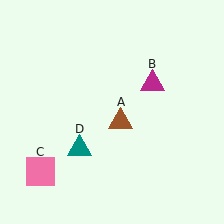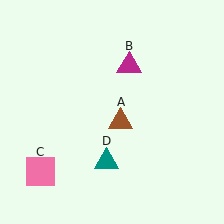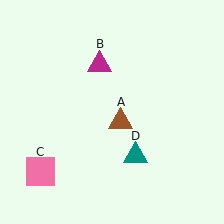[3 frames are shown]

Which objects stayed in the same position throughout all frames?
Brown triangle (object A) and pink square (object C) remained stationary.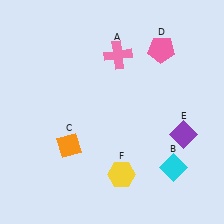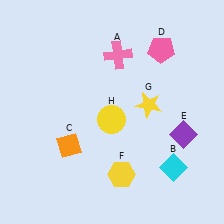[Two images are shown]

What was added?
A yellow star (G), a yellow circle (H) were added in Image 2.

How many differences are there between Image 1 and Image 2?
There are 2 differences between the two images.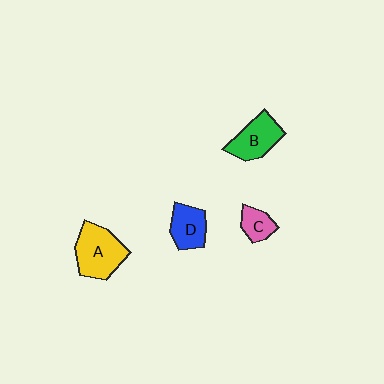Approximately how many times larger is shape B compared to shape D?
Approximately 1.2 times.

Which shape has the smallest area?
Shape C (pink).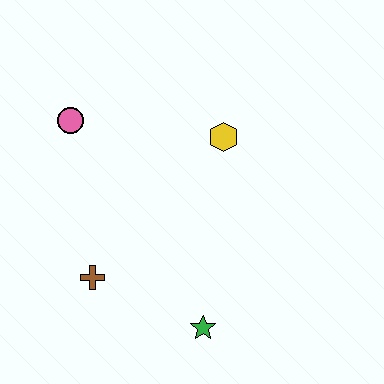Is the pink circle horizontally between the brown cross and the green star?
No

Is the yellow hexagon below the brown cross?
No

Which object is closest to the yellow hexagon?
The pink circle is closest to the yellow hexagon.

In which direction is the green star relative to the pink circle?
The green star is below the pink circle.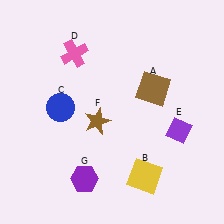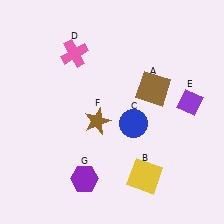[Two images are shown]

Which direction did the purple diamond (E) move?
The purple diamond (E) moved up.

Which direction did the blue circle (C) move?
The blue circle (C) moved right.